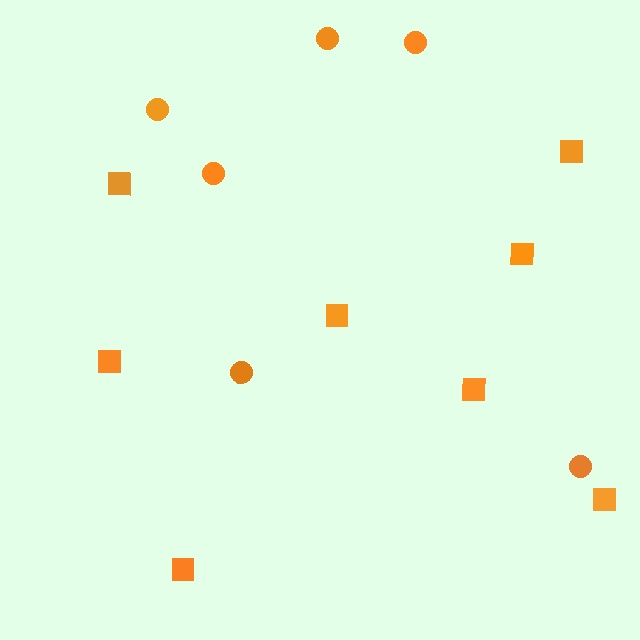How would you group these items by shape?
There are 2 groups: one group of squares (8) and one group of circles (6).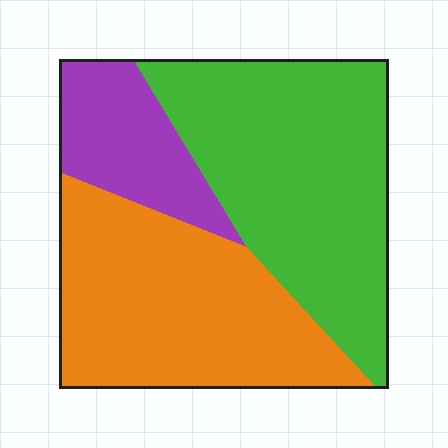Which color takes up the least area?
Purple, at roughly 15%.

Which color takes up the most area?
Green, at roughly 45%.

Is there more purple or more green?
Green.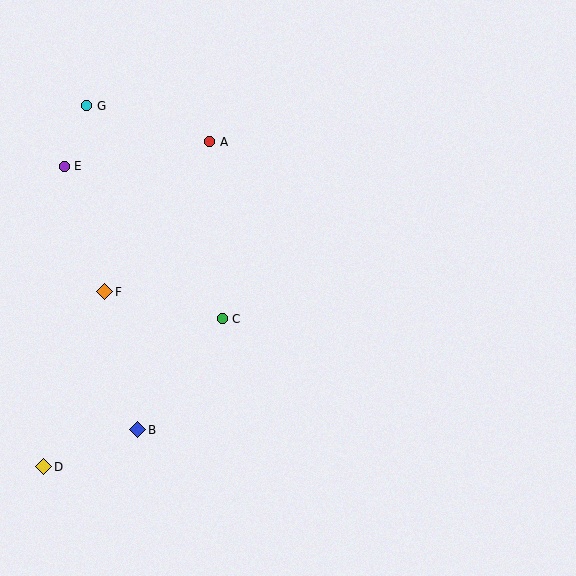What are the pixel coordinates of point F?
Point F is at (105, 292).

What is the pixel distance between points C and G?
The distance between C and G is 252 pixels.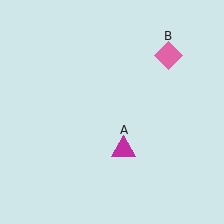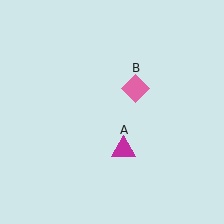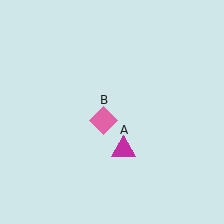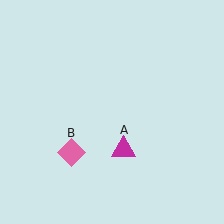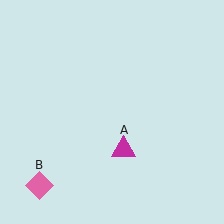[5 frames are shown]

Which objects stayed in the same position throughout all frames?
Magenta triangle (object A) remained stationary.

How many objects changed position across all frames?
1 object changed position: pink diamond (object B).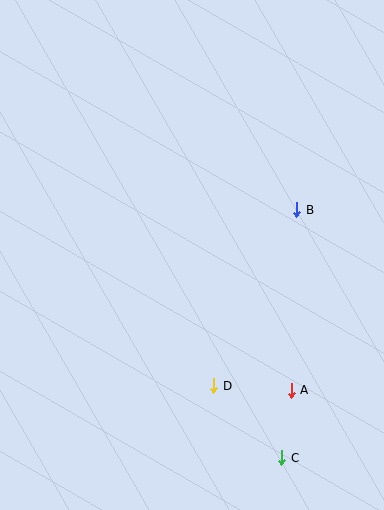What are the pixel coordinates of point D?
Point D is at (214, 386).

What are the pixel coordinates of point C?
Point C is at (282, 458).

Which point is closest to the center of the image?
Point B at (297, 210) is closest to the center.